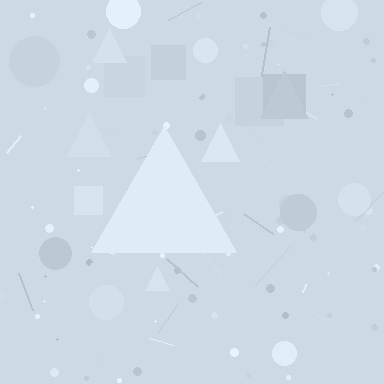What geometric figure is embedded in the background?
A triangle is embedded in the background.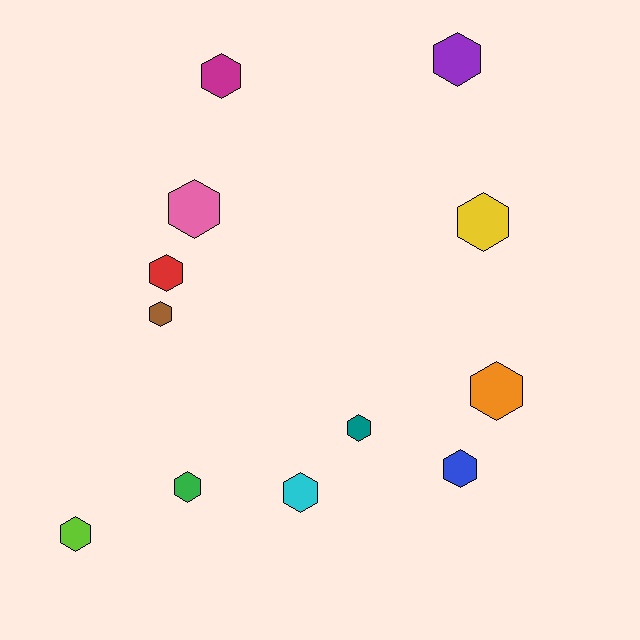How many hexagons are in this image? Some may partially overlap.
There are 12 hexagons.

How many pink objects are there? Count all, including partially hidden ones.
There is 1 pink object.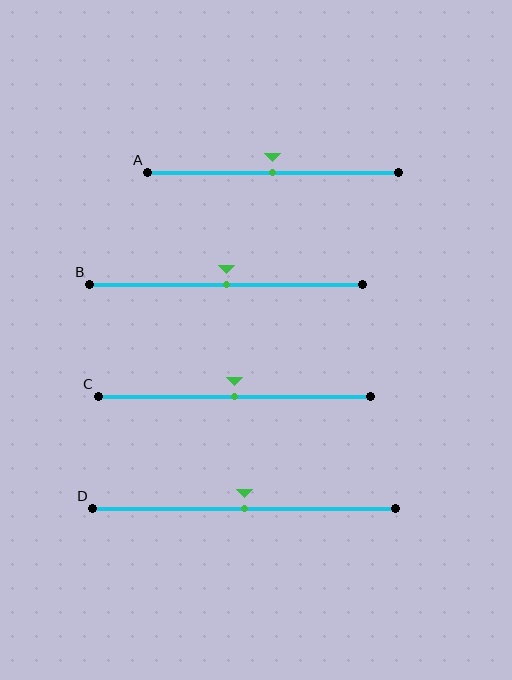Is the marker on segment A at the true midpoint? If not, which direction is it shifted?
Yes, the marker on segment A is at the true midpoint.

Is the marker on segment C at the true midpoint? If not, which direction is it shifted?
Yes, the marker on segment C is at the true midpoint.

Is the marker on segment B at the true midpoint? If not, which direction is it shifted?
Yes, the marker on segment B is at the true midpoint.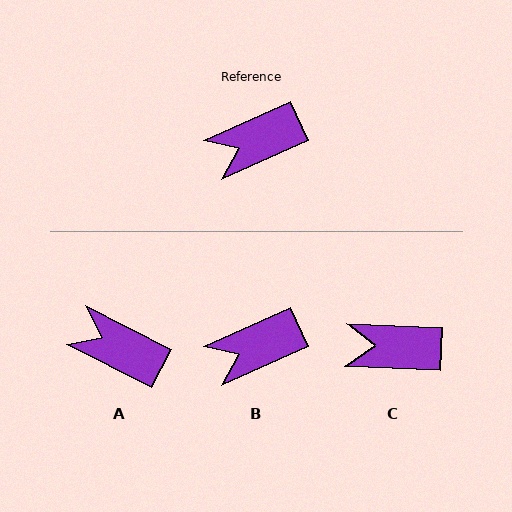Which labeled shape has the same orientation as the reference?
B.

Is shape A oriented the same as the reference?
No, it is off by about 51 degrees.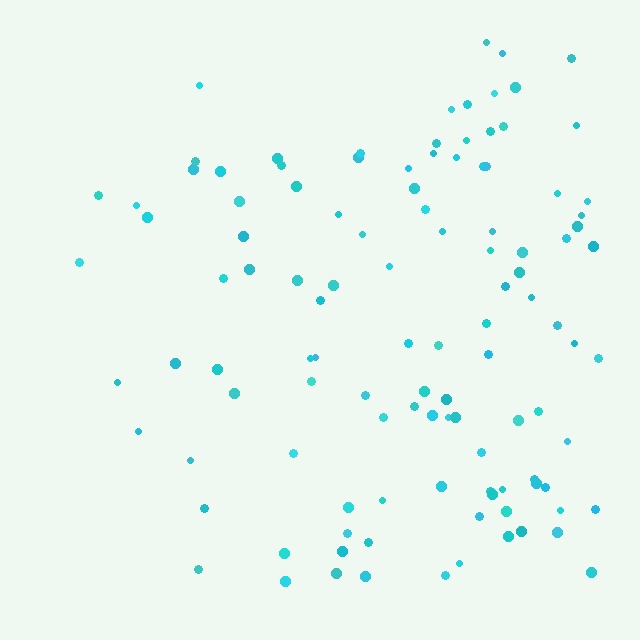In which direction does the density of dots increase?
From left to right, with the right side densest.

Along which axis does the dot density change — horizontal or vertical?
Horizontal.